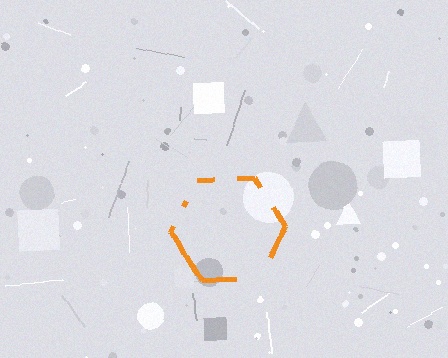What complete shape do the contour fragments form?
The contour fragments form a hexagon.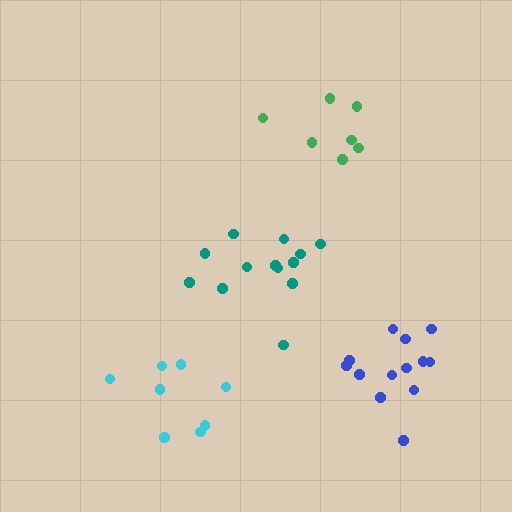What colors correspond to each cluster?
The clusters are colored: green, teal, blue, cyan.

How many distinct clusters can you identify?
There are 4 distinct clusters.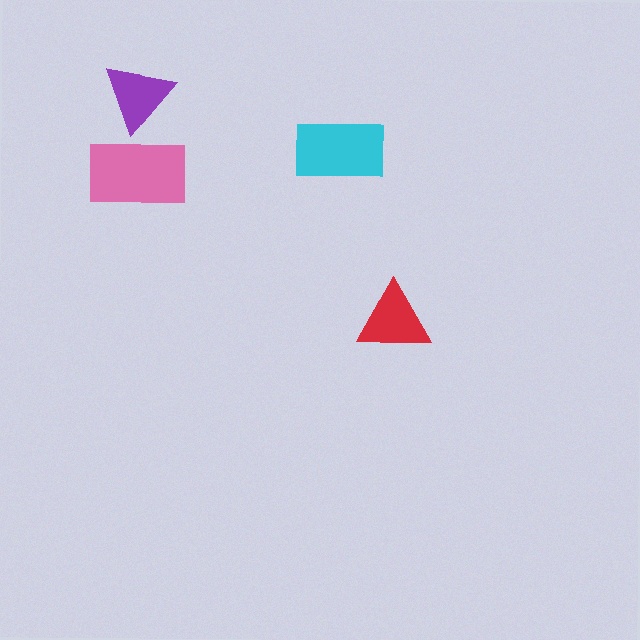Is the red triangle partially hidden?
No, no other shape covers it.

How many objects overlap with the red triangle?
0 objects overlap with the red triangle.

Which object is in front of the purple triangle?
The pink rectangle is in front of the purple triangle.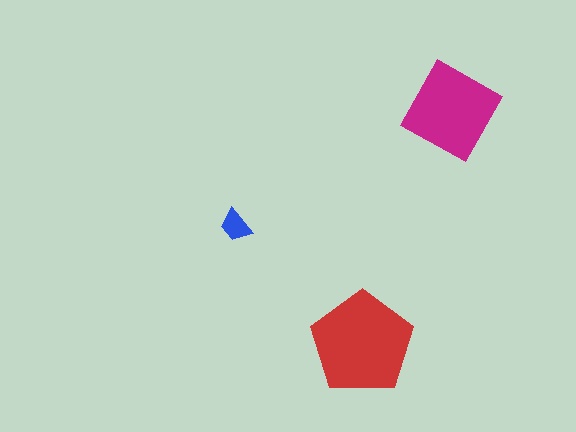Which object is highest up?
The magenta diamond is topmost.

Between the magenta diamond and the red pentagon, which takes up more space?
The red pentagon.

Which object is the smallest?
The blue trapezoid.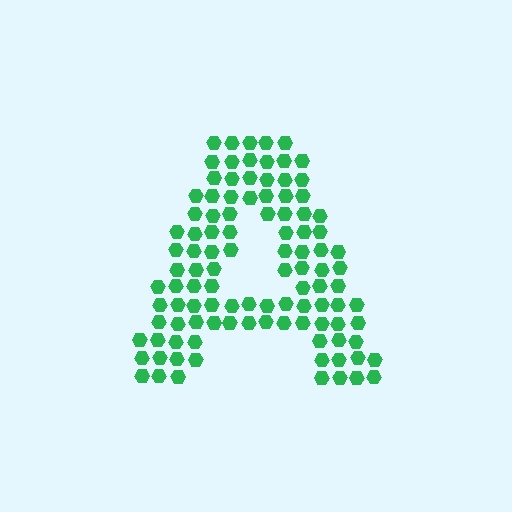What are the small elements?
The small elements are hexagons.